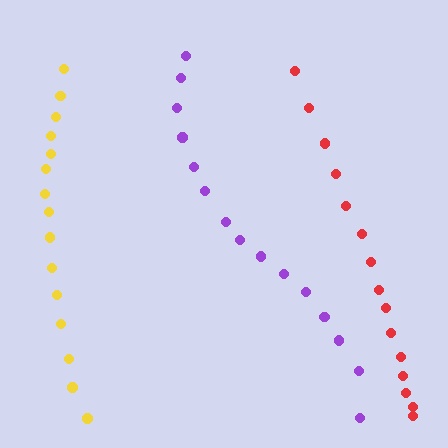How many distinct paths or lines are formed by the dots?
There are 3 distinct paths.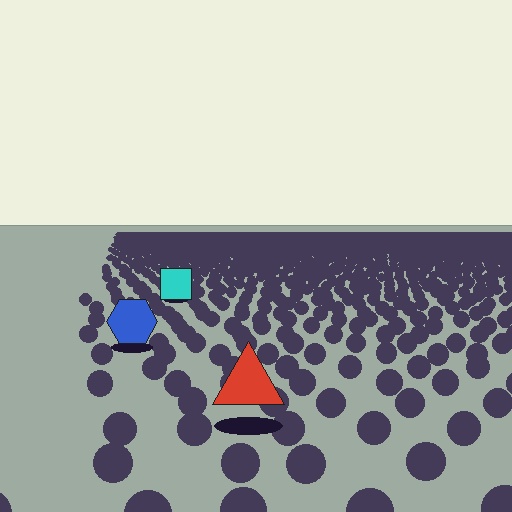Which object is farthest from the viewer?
The cyan square is farthest from the viewer. It appears smaller and the ground texture around it is denser.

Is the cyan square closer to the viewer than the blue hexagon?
No. The blue hexagon is closer — you can tell from the texture gradient: the ground texture is coarser near it.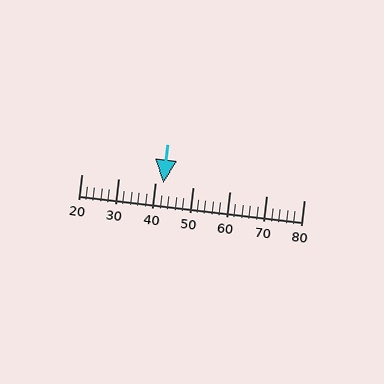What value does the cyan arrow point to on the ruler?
The cyan arrow points to approximately 42.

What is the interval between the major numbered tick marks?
The major tick marks are spaced 10 units apart.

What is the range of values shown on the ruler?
The ruler shows values from 20 to 80.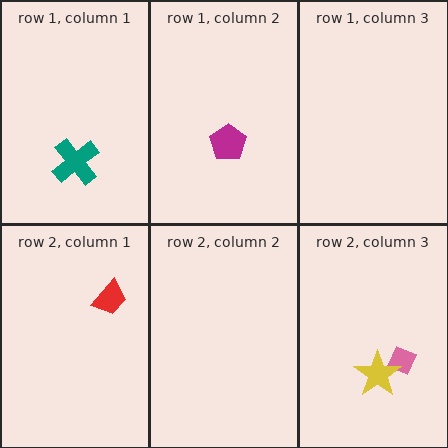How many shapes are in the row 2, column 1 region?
1.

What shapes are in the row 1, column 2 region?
The magenta pentagon.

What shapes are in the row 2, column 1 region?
The red trapezoid.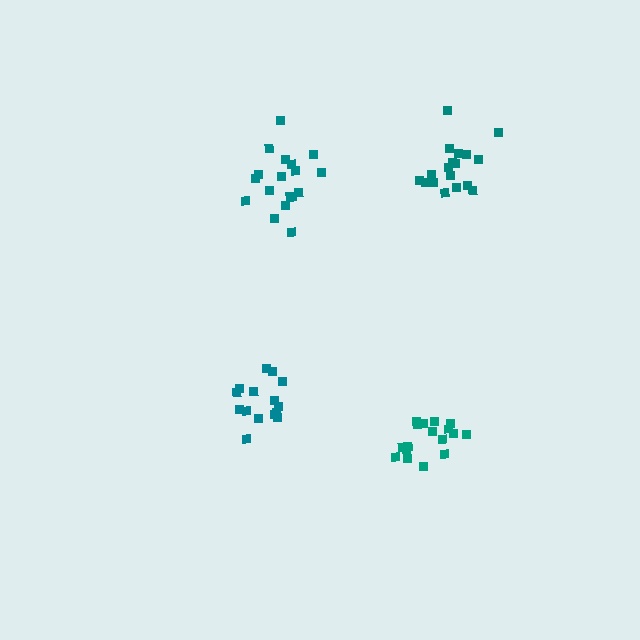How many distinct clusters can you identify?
There are 4 distinct clusters.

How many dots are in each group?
Group 1: 18 dots, Group 2: 18 dots, Group 3: 18 dots, Group 4: 15 dots (69 total).